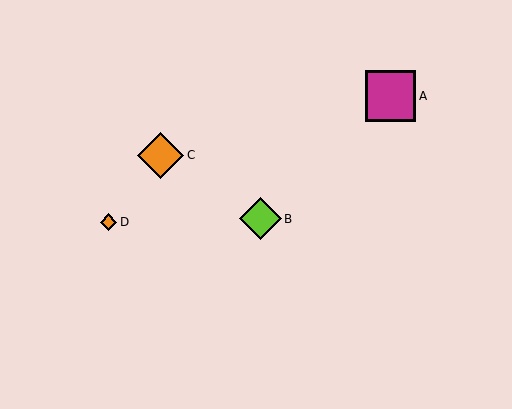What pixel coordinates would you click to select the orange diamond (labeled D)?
Click at (108, 222) to select the orange diamond D.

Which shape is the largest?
The magenta square (labeled A) is the largest.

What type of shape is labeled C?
Shape C is an orange diamond.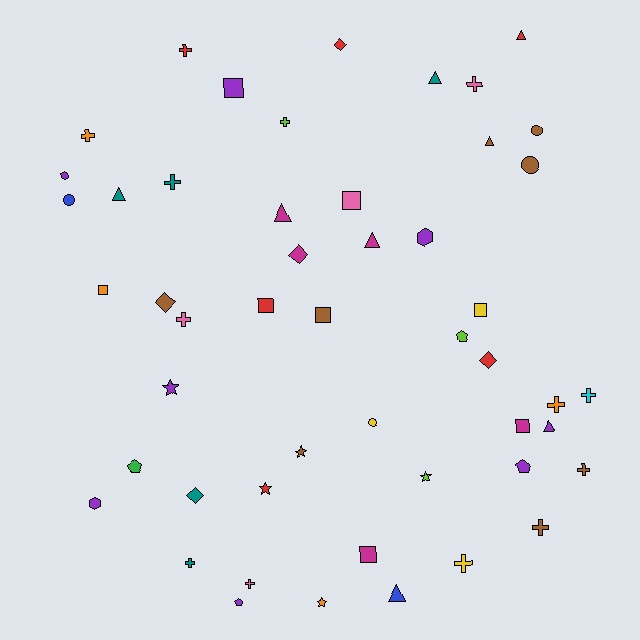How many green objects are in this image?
There is 1 green object.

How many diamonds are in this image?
There are 5 diamonds.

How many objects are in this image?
There are 50 objects.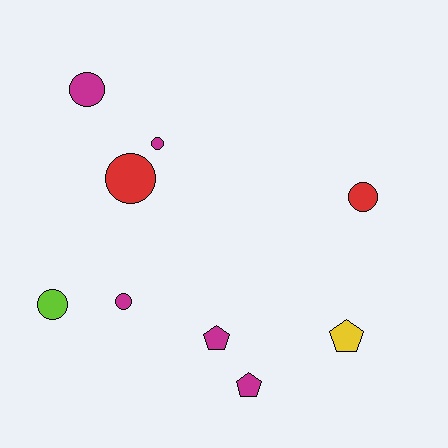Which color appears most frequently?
Magenta, with 5 objects.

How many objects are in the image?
There are 9 objects.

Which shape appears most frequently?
Circle, with 6 objects.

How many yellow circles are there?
There are no yellow circles.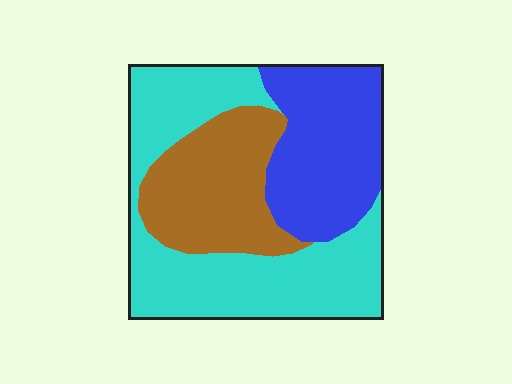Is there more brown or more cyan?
Cyan.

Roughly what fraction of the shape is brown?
Brown takes up about one quarter (1/4) of the shape.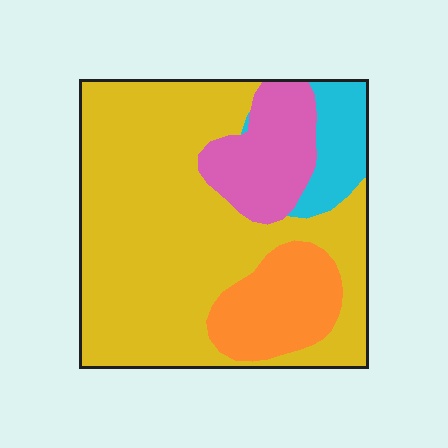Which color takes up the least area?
Cyan, at roughly 10%.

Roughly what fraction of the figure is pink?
Pink covers about 15% of the figure.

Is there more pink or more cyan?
Pink.